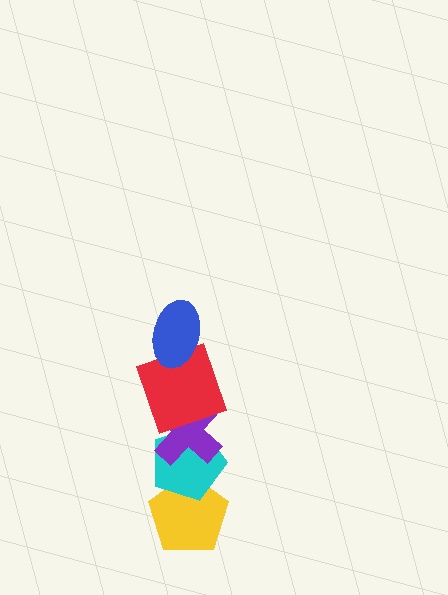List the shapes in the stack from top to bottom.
From top to bottom: the blue ellipse, the red square, the purple cross, the cyan pentagon, the yellow pentagon.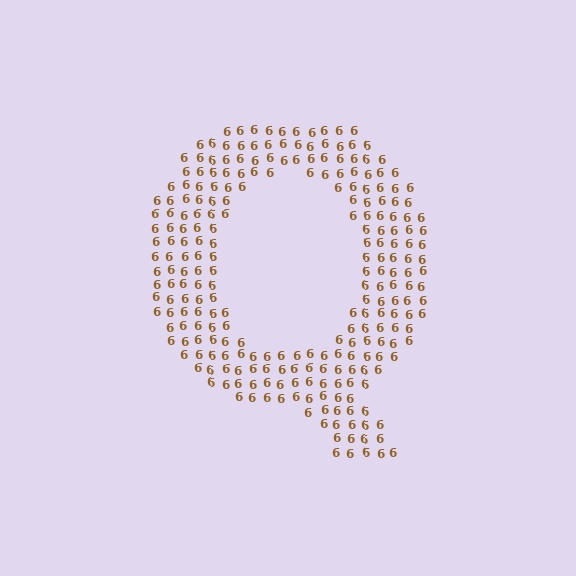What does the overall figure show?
The overall figure shows the letter Q.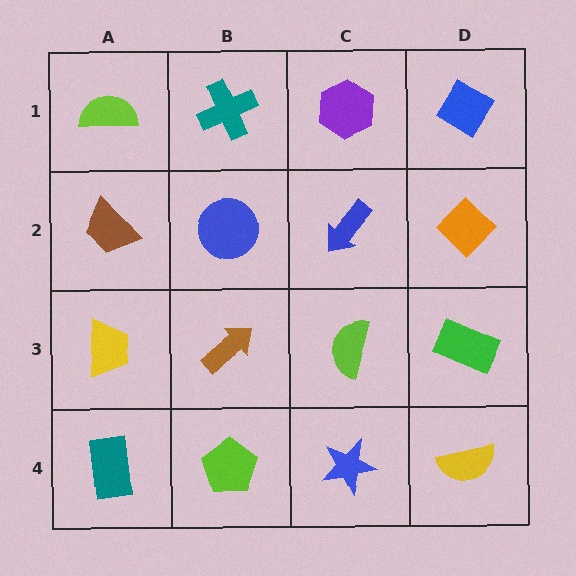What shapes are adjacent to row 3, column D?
An orange diamond (row 2, column D), a yellow semicircle (row 4, column D), a lime semicircle (row 3, column C).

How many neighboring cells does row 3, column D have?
3.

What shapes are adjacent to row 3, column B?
A blue circle (row 2, column B), a lime pentagon (row 4, column B), a yellow trapezoid (row 3, column A), a lime semicircle (row 3, column C).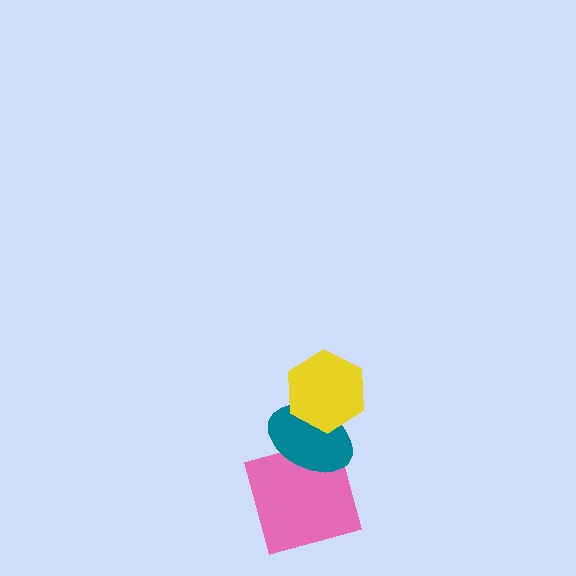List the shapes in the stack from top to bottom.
From top to bottom: the yellow hexagon, the teal ellipse, the pink square.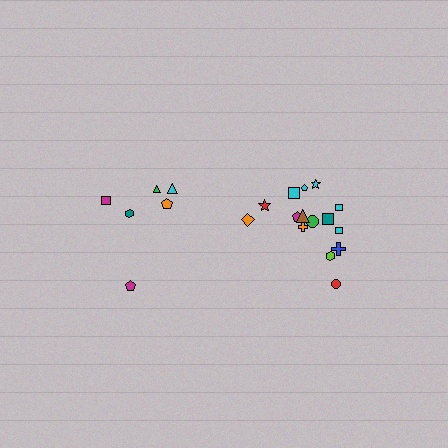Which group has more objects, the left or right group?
The right group.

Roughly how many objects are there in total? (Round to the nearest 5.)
Roughly 20 objects in total.